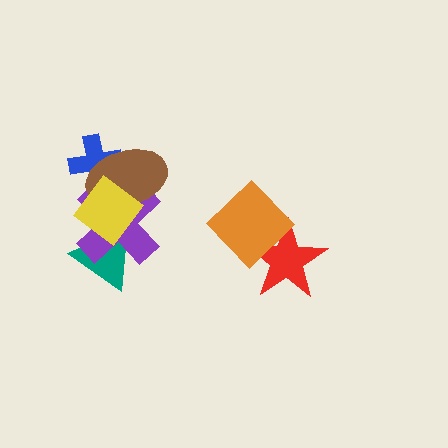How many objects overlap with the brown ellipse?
3 objects overlap with the brown ellipse.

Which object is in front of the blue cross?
The brown ellipse is in front of the blue cross.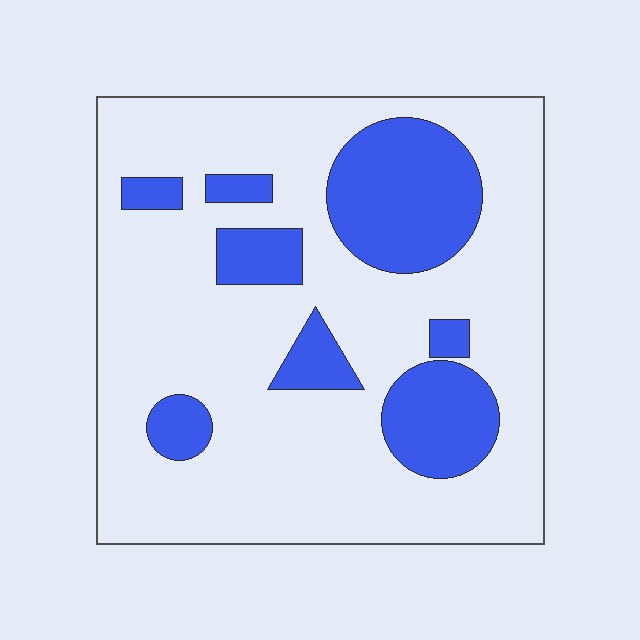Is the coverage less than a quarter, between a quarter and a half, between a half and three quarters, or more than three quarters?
Less than a quarter.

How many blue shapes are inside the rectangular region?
8.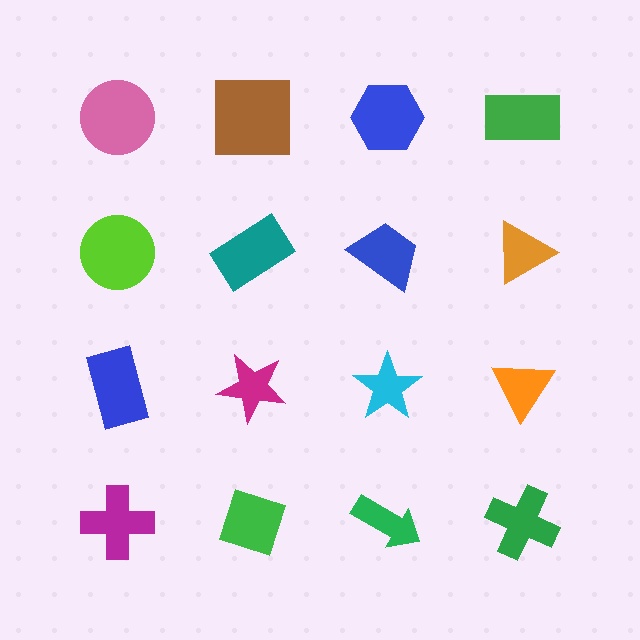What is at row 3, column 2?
A magenta star.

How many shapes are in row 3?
4 shapes.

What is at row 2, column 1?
A lime circle.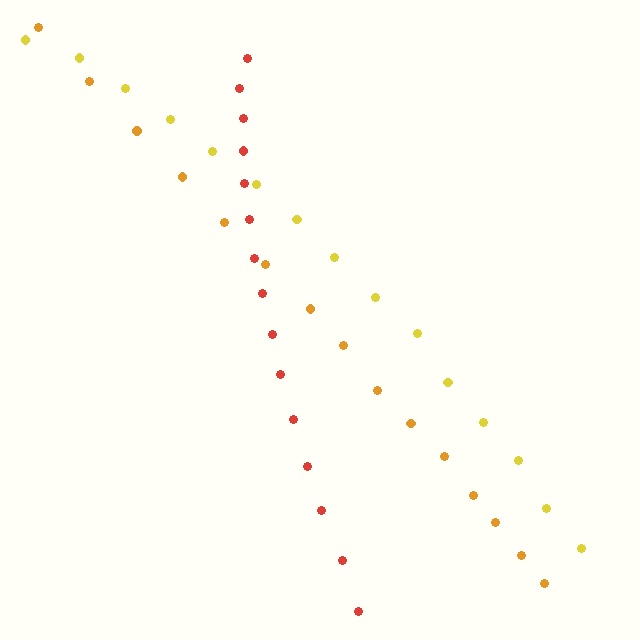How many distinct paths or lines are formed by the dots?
There are 3 distinct paths.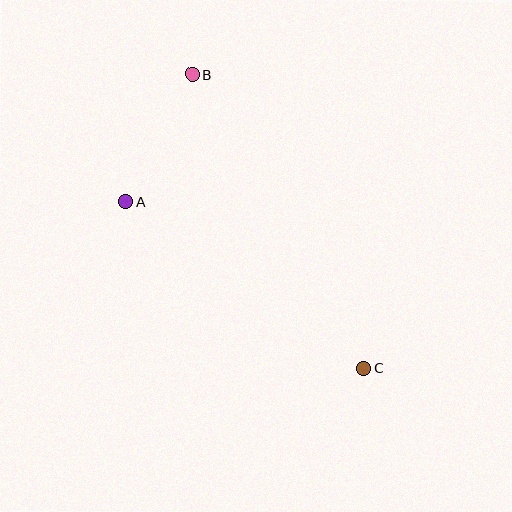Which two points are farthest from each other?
Points B and C are farthest from each other.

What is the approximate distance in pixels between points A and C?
The distance between A and C is approximately 290 pixels.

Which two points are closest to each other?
Points A and B are closest to each other.